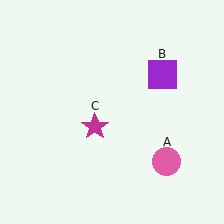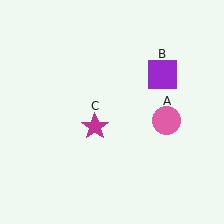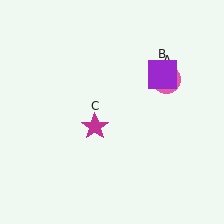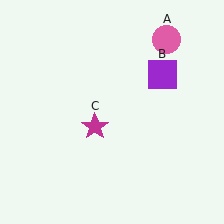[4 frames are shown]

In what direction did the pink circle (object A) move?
The pink circle (object A) moved up.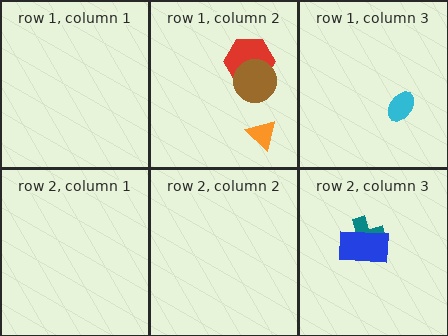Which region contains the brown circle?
The row 1, column 2 region.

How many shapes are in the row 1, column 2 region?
3.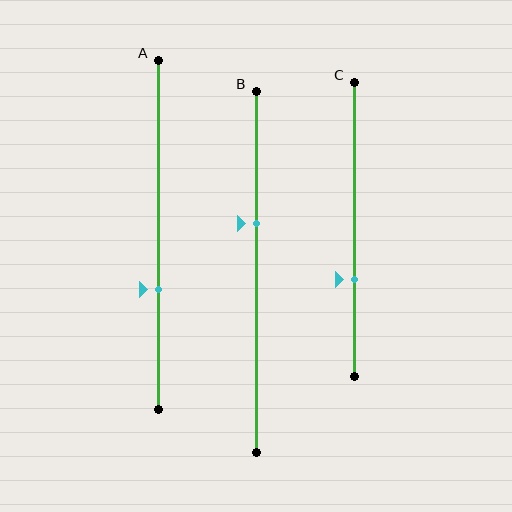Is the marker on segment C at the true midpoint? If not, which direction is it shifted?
No, the marker on segment C is shifted downward by about 17% of the segment length.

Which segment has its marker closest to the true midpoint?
Segment B has its marker closest to the true midpoint.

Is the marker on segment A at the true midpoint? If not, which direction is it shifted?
No, the marker on segment A is shifted downward by about 16% of the segment length.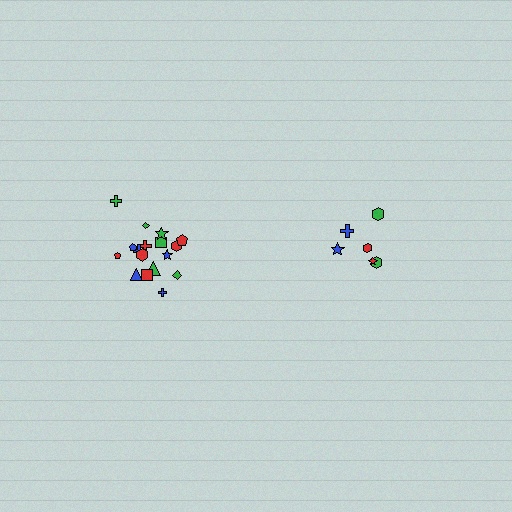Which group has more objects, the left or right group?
The left group.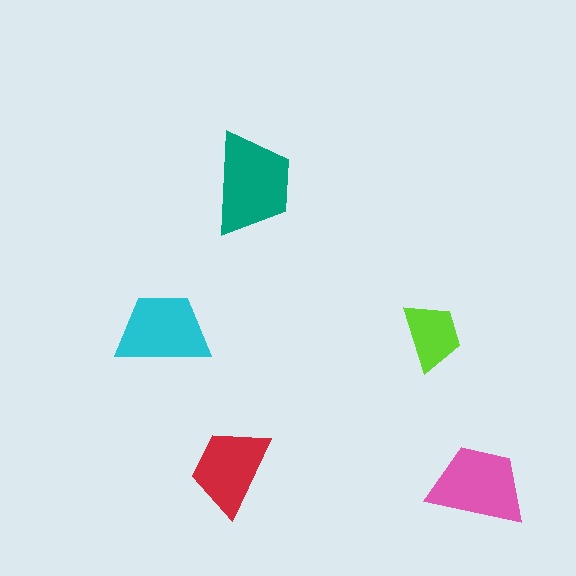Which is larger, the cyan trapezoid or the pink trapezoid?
The pink one.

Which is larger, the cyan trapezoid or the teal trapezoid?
The teal one.